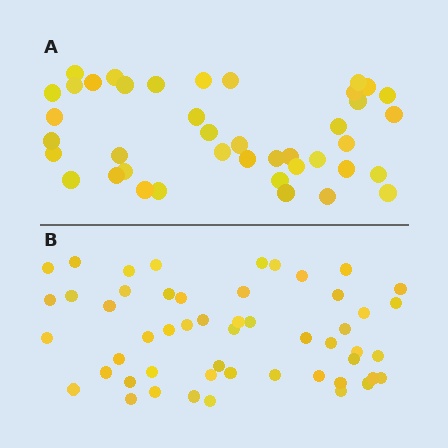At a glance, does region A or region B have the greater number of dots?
Region B (the bottom region) has more dots.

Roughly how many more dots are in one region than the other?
Region B has roughly 12 or so more dots than region A.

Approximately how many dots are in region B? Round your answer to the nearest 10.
About 50 dots. (The exact count is 52, which rounds to 50.)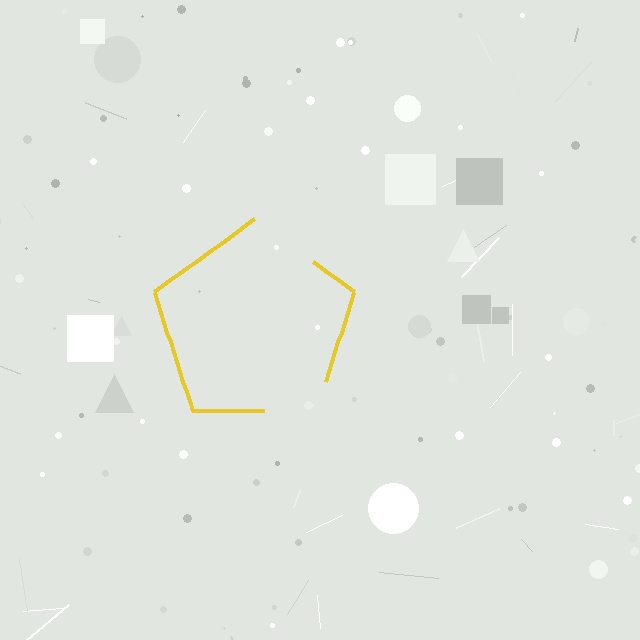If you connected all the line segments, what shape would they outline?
They would outline a pentagon.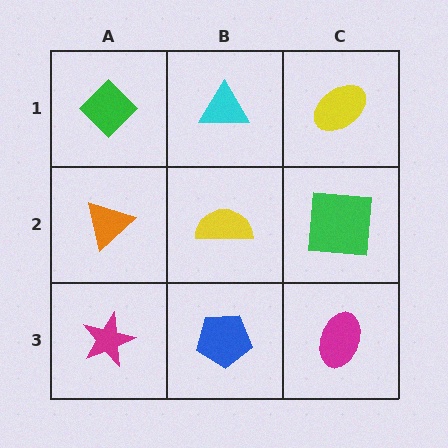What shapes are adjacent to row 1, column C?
A green square (row 2, column C), a cyan triangle (row 1, column B).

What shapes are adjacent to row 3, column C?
A green square (row 2, column C), a blue pentagon (row 3, column B).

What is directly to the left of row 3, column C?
A blue pentagon.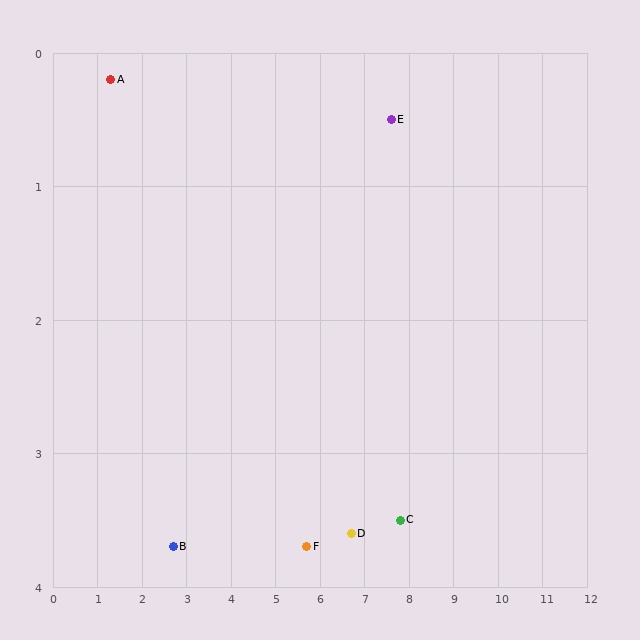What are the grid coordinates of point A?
Point A is at approximately (1.3, 0.2).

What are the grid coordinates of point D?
Point D is at approximately (6.7, 3.6).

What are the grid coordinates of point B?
Point B is at approximately (2.7, 3.7).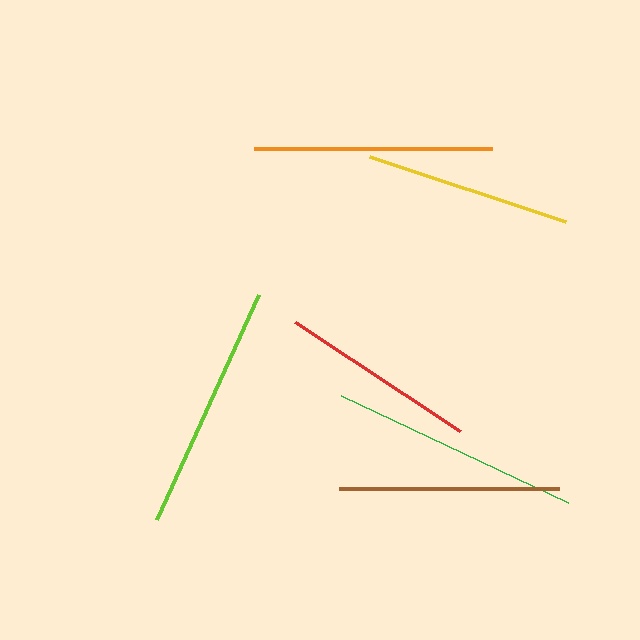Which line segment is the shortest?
The red line is the shortest at approximately 198 pixels.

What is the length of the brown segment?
The brown segment is approximately 220 pixels long.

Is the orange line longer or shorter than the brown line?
The orange line is longer than the brown line.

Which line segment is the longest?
The green line is the longest at approximately 250 pixels.